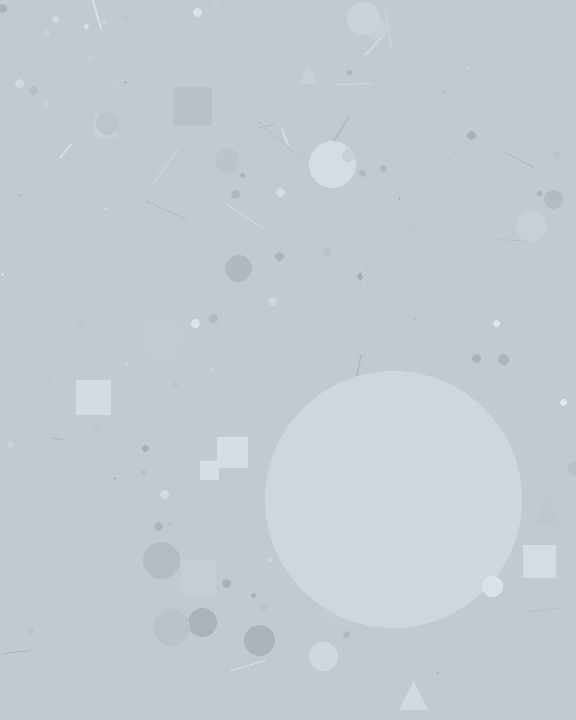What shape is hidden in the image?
A circle is hidden in the image.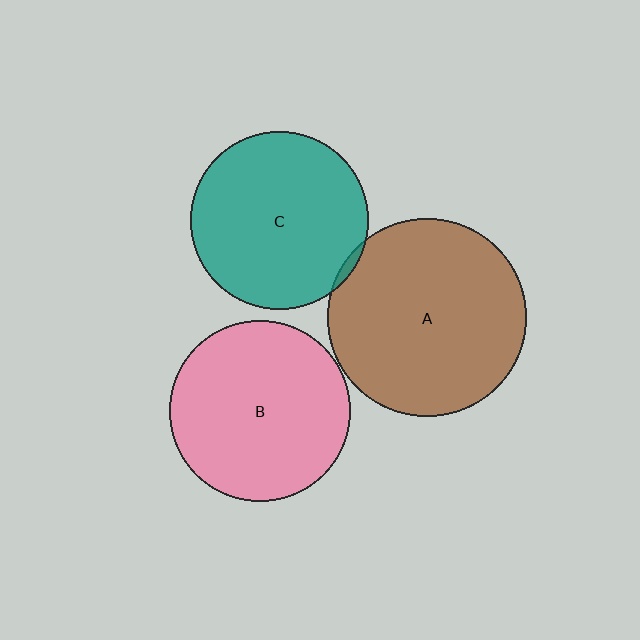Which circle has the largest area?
Circle A (brown).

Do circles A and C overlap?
Yes.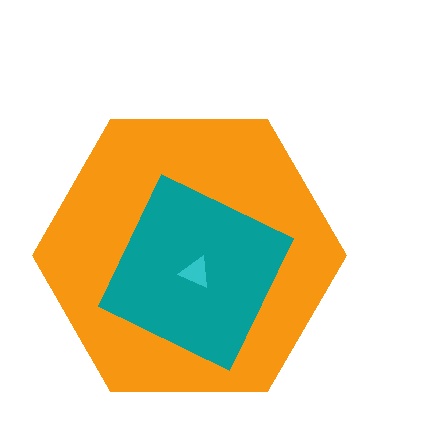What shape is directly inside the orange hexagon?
The teal square.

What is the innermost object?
The cyan triangle.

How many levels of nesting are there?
3.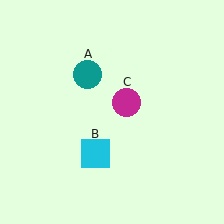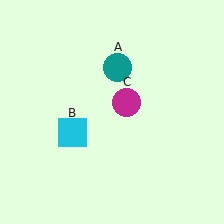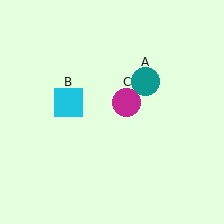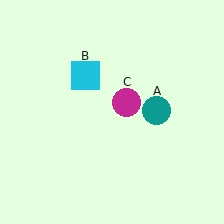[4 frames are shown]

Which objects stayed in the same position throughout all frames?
Magenta circle (object C) remained stationary.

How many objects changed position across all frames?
2 objects changed position: teal circle (object A), cyan square (object B).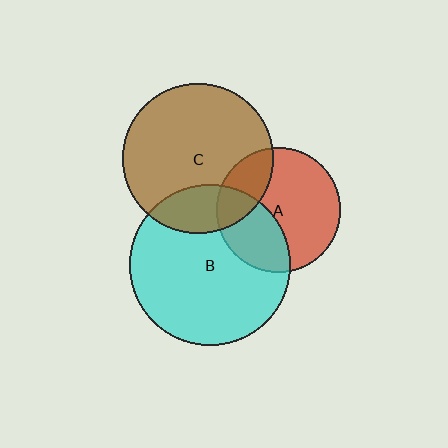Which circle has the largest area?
Circle B (cyan).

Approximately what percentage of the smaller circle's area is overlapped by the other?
Approximately 25%.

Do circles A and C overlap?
Yes.